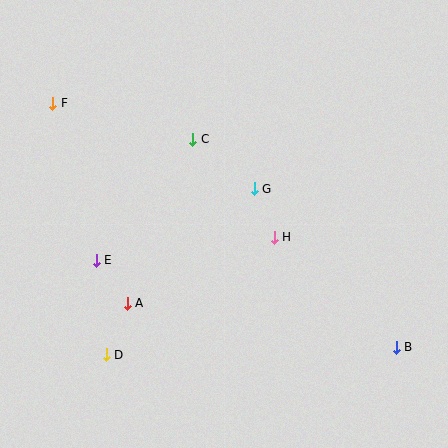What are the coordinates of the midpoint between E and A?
The midpoint between E and A is at (112, 282).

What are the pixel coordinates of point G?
Point G is at (254, 189).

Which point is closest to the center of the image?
Point G at (254, 189) is closest to the center.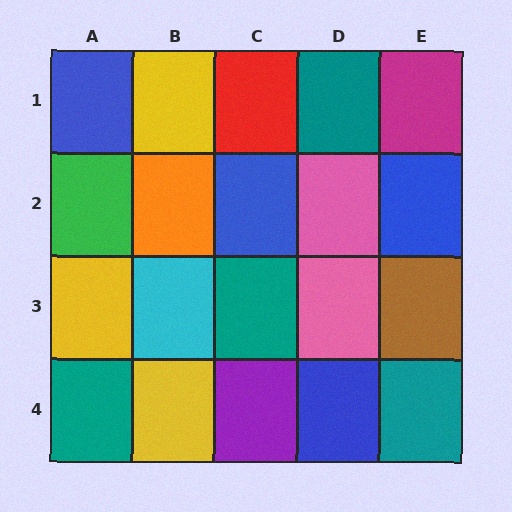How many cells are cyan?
1 cell is cyan.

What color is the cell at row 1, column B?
Yellow.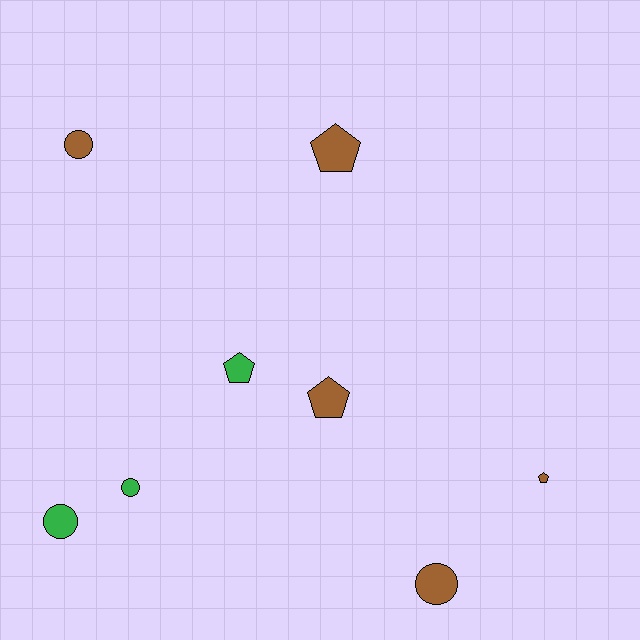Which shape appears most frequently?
Pentagon, with 4 objects.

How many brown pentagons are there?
There are 3 brown pentagons.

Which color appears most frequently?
Brown, with 5 objects.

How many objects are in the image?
There are 8 objects.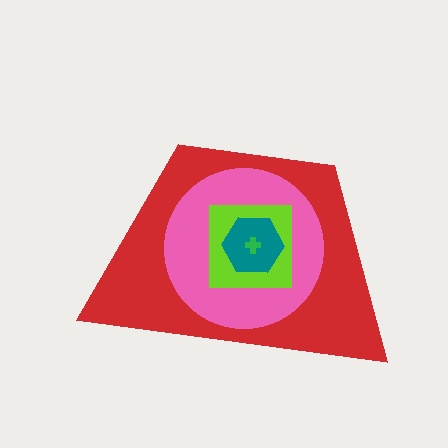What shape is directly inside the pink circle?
The lime square.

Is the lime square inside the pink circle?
Yes.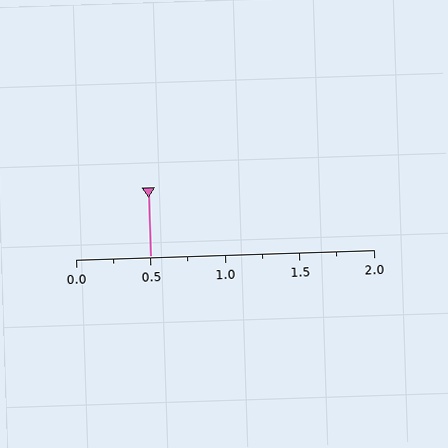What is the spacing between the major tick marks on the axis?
The major ticks are spaced 0.5 apart.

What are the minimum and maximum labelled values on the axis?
The axis runs from 0.0 to 2.0.